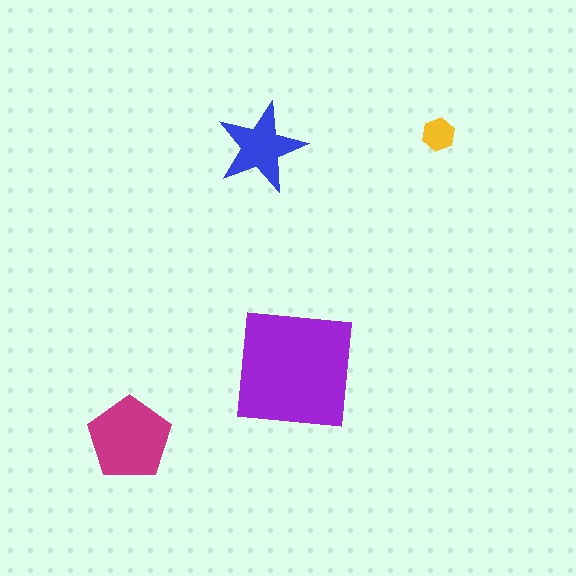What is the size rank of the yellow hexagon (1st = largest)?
4th.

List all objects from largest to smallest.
The purple square, the magenta pentagon, the blue star, the yellow hexagon.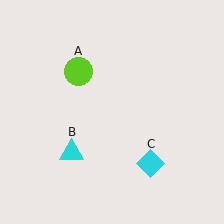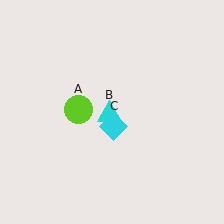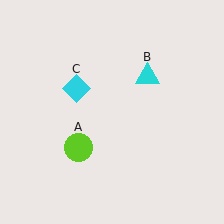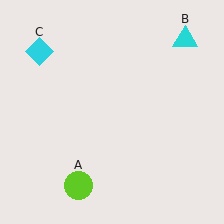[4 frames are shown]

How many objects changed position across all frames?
3 objects changed position: lime circle (object A), cyan triangle (object B), cyan diamond (object C).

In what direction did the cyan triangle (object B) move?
The cyan triangle (object B) moved up and to the right.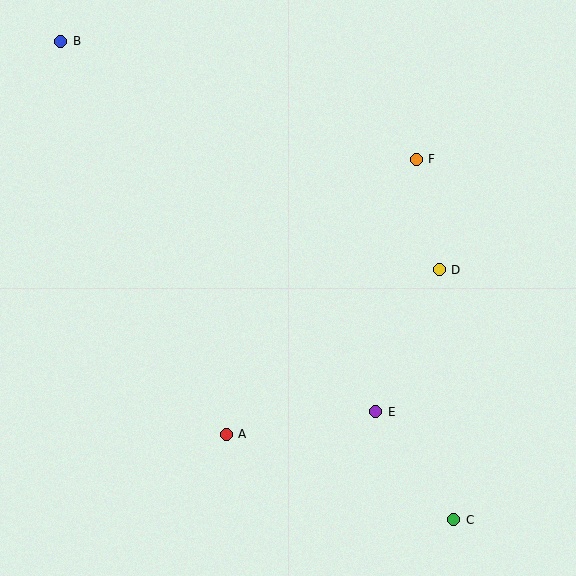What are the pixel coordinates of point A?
Point A is at (226, 434).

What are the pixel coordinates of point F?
Point F is at (416, 159).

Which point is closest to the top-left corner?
Point B is closest to the top-left corner.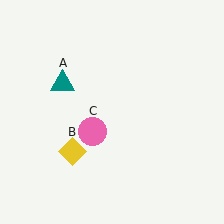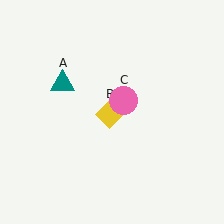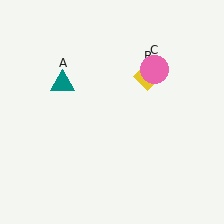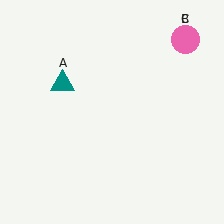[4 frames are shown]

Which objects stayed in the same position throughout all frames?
Teal triangle (object A) remained stationary.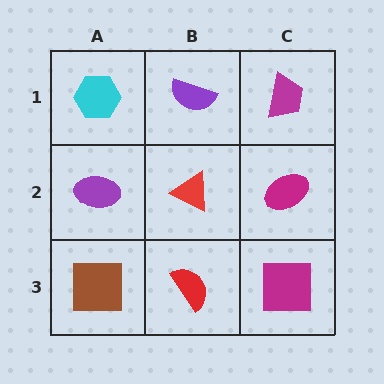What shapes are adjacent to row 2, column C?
A magenta trapezoid (row 1, column C), a magenta square (row 3, column C), a red triangle (row 2, column B).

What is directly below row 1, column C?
A magenta ellipse.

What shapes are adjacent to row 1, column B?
A red triangle (row 2, column B), a cyan hexagon (row 1, column A), a magenta trapezoid (row 1, column C).